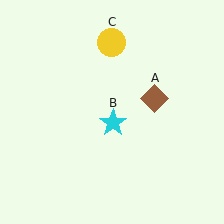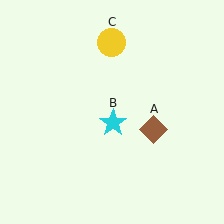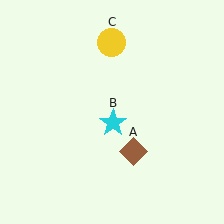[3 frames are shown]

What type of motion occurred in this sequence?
The brown diamond (object A) rotated clockwise around the center of the scene.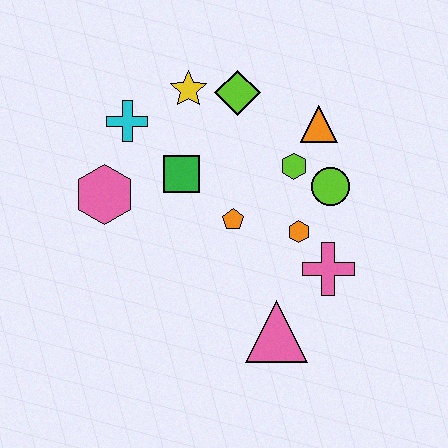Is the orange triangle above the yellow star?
No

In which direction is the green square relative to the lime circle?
The green square is to the left of the lime circle.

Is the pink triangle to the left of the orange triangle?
Yes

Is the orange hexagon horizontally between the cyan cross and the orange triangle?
Yes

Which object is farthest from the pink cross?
The cyan cross is farthest from the pink cross.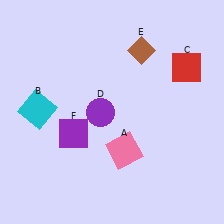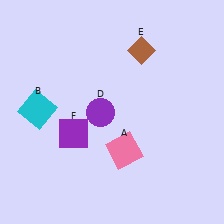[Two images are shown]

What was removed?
The red square (C) was removed in Image 2.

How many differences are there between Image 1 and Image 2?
There is 1 difference between the two images.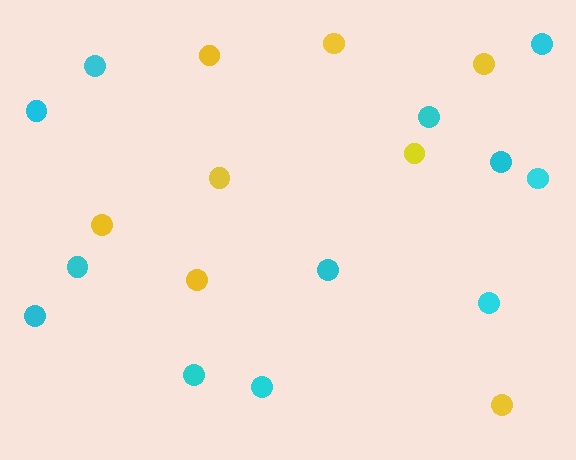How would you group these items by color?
There are 2 groups: one group of yellow circles (8) and one group of cyan circles (12).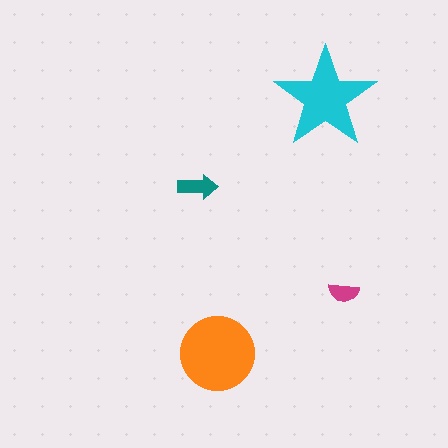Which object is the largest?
The orange circle.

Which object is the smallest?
The magenta semicircle.